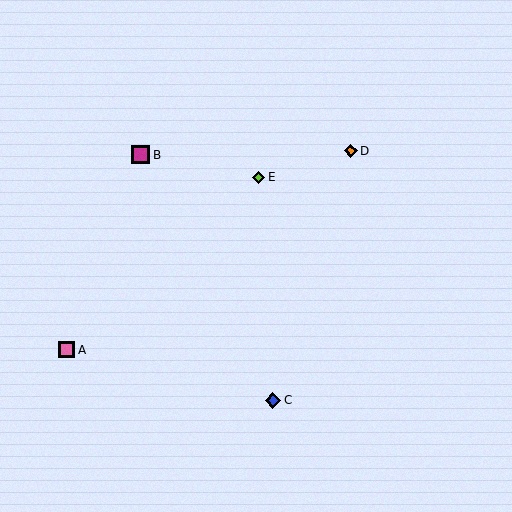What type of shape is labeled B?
Shape B is a magenta square.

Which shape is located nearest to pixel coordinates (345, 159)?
The orange diamond (labeled D) at (351, 151) is nearest to that location.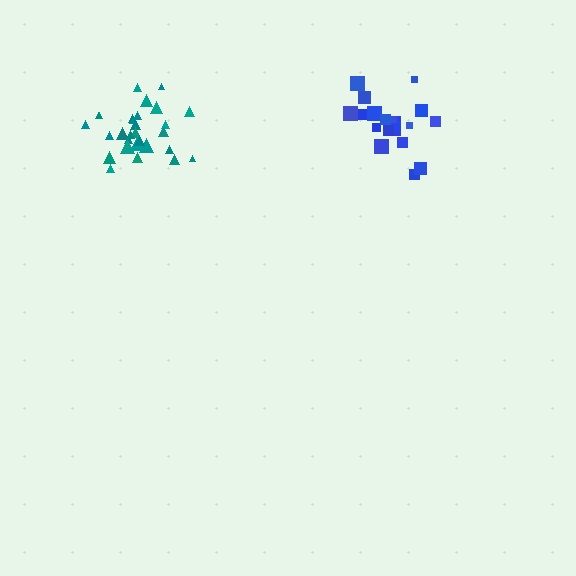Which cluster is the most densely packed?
Teal.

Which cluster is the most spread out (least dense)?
Blue.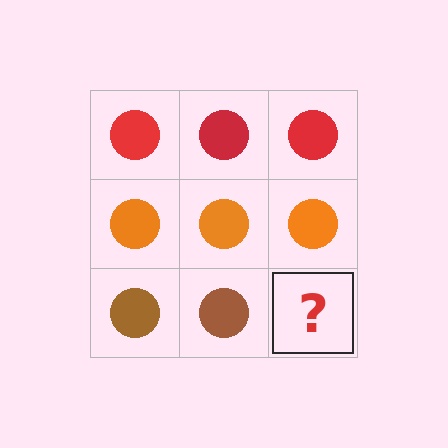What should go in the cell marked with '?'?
The missing cell should contain a brown circle.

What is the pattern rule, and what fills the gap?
The rule is that each row has a consistent color. The gap should be filled with a brown circle.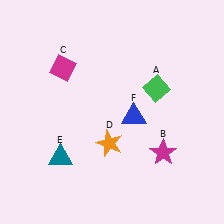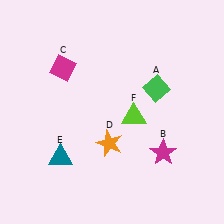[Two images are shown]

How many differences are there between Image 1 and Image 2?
There is 1 difference between the two images.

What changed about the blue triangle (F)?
In Image 1, F is blue. In Image 2, it changed to lime.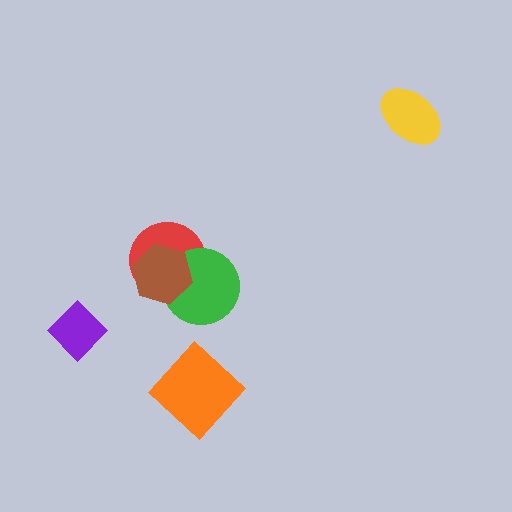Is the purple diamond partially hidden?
No, no other shape covers it.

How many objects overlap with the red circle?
2 objects overlap with the red circle.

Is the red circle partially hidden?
Yes, it is partially covered by another shape.